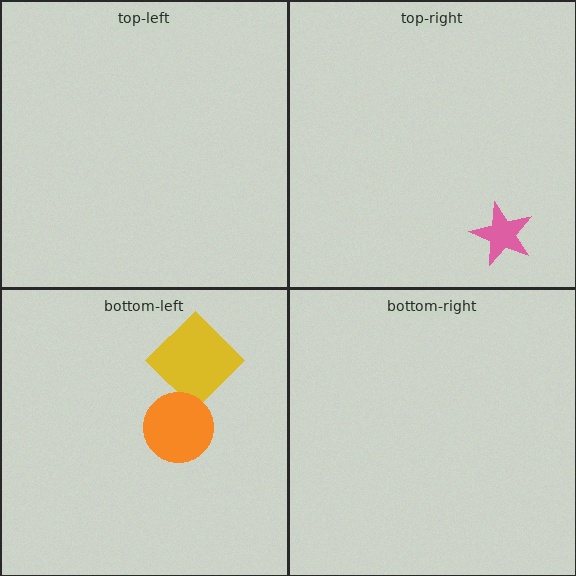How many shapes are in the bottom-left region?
2.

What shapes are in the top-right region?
The pink star.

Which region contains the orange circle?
The bottom-left region.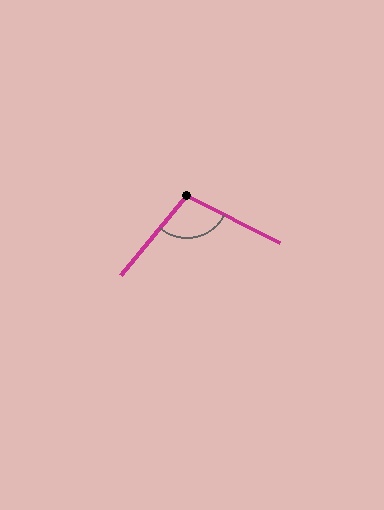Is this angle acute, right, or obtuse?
It is obtuse.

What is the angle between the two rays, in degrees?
Approximately 103 degrees.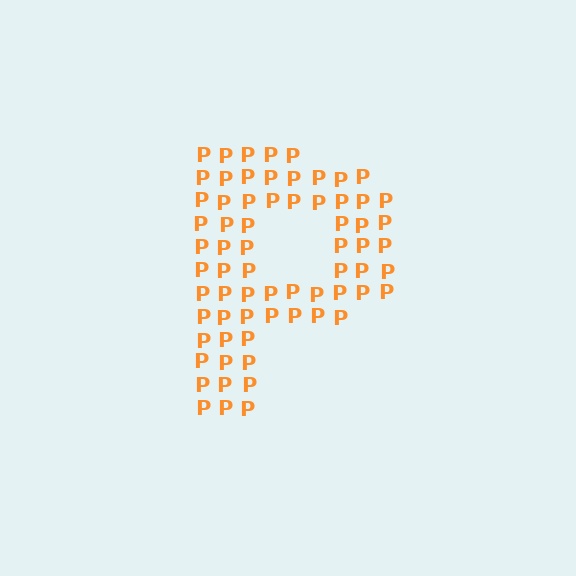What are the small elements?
The small elements are letter P's.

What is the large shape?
The large shape is the letter P.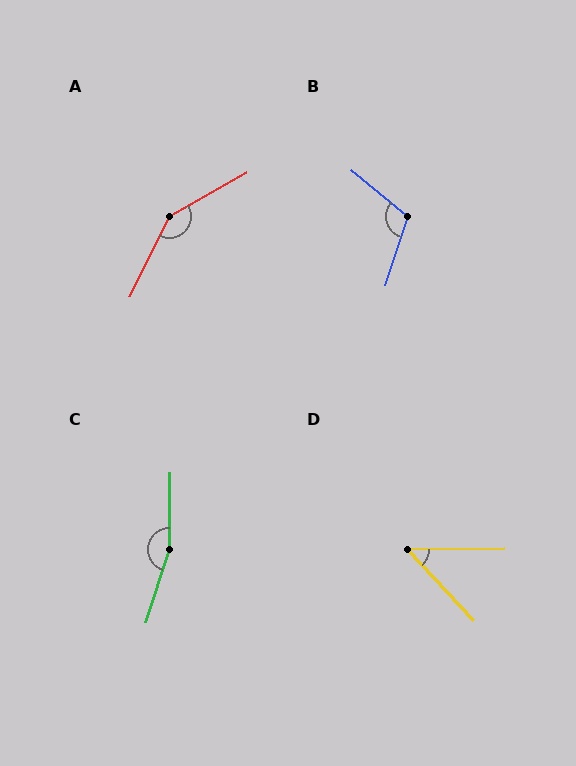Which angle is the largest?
C, at approximately 163 degrees.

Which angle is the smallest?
D, at approximately 48 degrees.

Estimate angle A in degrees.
Approximately 146 degrees.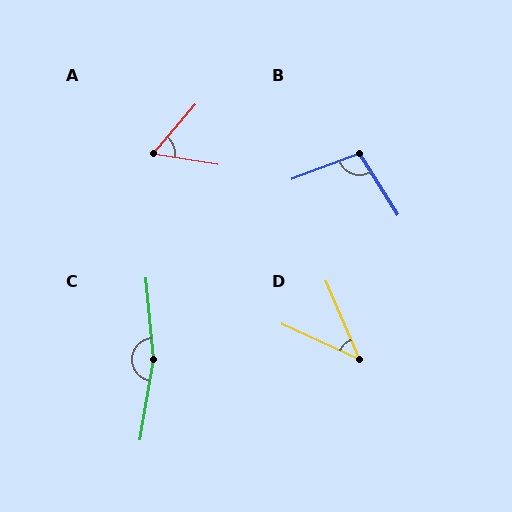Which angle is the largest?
C, at approximately 165 degrees.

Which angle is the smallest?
D, at approximately 42 degrees.